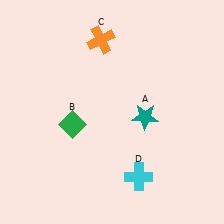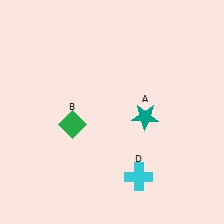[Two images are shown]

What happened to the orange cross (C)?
The orange cross (C) was removed in Image 2. It was in the top-left area of Image 1.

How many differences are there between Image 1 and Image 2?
There is 1 difference between the two images.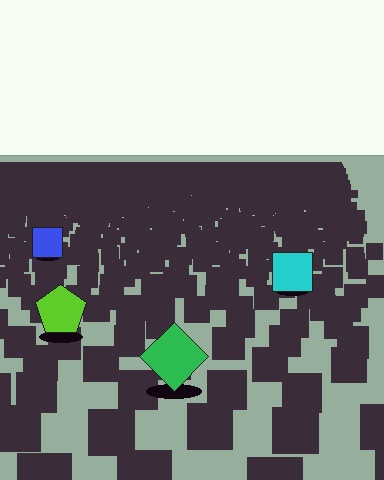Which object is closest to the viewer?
The green diamond is closest. The texture marks near it are larger and more spread out.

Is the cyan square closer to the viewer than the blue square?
Yes. The cyan square is closer — you can tell from the texture gradient: the ground texture is coarser near it.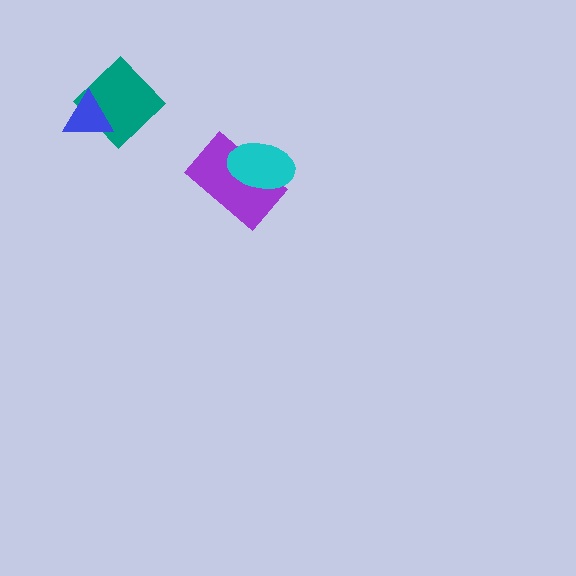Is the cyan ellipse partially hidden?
No, no other shape covers it.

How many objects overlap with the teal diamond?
1 object overlaps with the teal diamond.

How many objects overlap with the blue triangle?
1 object overlaps with the blue triangle.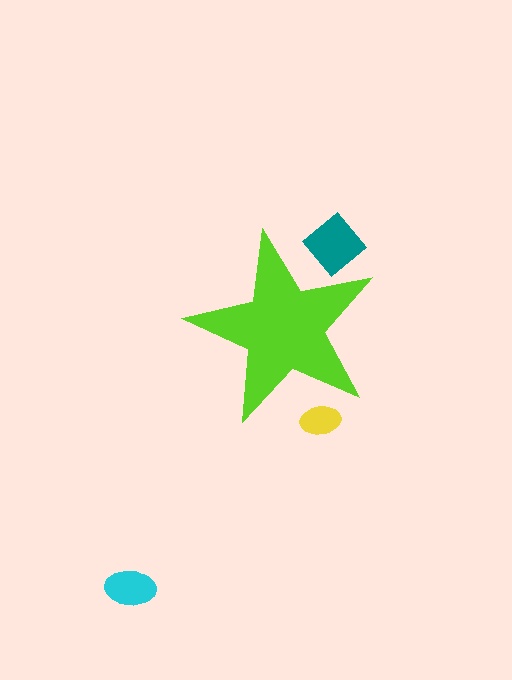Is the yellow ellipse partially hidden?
Yes, the yellow ellipse is partially hidden behind the lime star.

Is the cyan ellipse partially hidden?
No, the cyan ellipse is fully visible.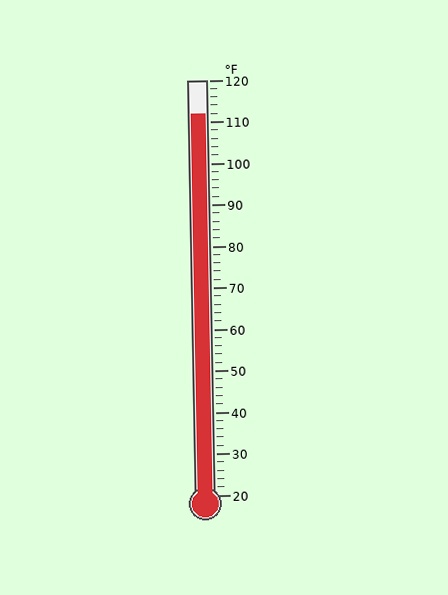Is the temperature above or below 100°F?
The temperature is above 100°F.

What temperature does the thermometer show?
The thermometer shows approximately 112°F.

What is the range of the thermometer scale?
The thermometer scale ranges from 20°F to 120°F.